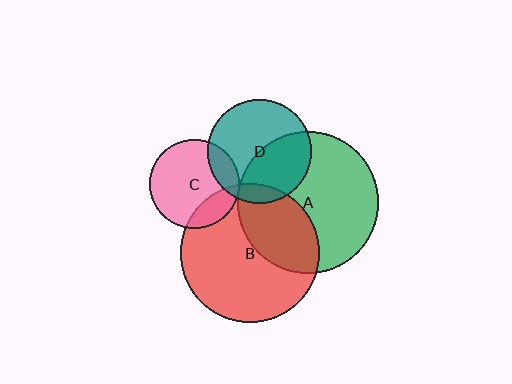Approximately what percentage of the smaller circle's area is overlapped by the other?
Approximately 15%.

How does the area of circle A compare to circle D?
Approximately 1.9 times.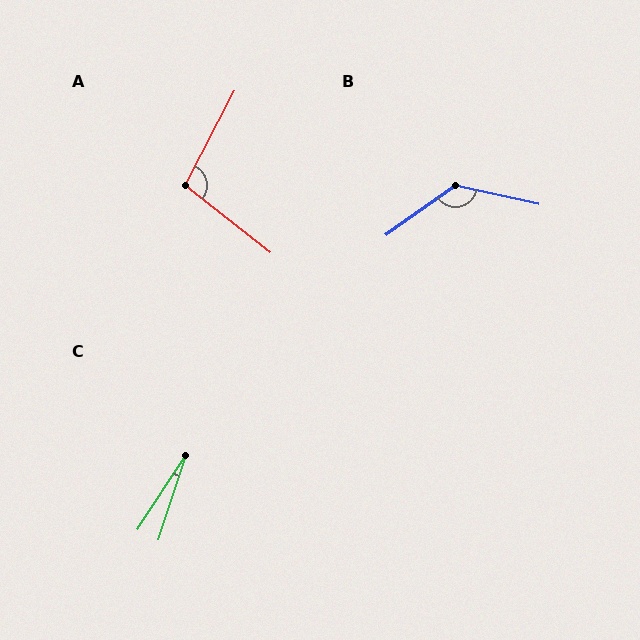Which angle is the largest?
B, at approximately 132 degrees.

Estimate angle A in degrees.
Approximately 100 degrees.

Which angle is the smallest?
C, at approximately 16 degrees.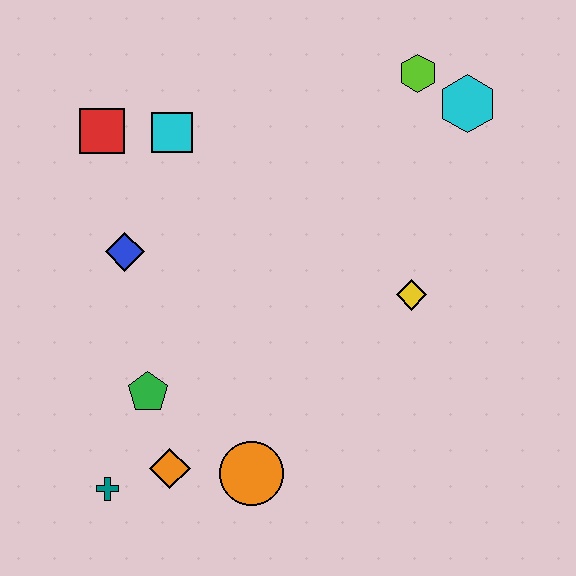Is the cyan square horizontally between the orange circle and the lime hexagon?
No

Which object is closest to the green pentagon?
The orange diamond is closest to the green pentagon.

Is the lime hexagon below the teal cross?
No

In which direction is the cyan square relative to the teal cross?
The cyan square is above the teal cross.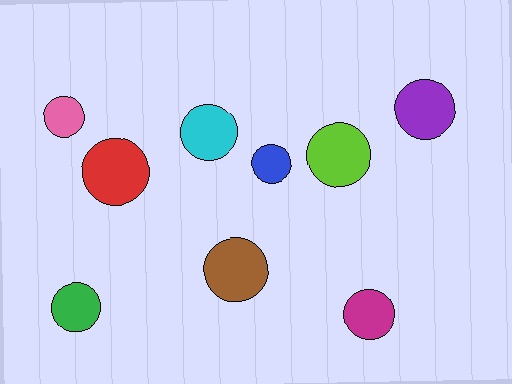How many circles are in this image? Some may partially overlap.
There are 9 circles.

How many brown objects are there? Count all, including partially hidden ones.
There is 1 brown object.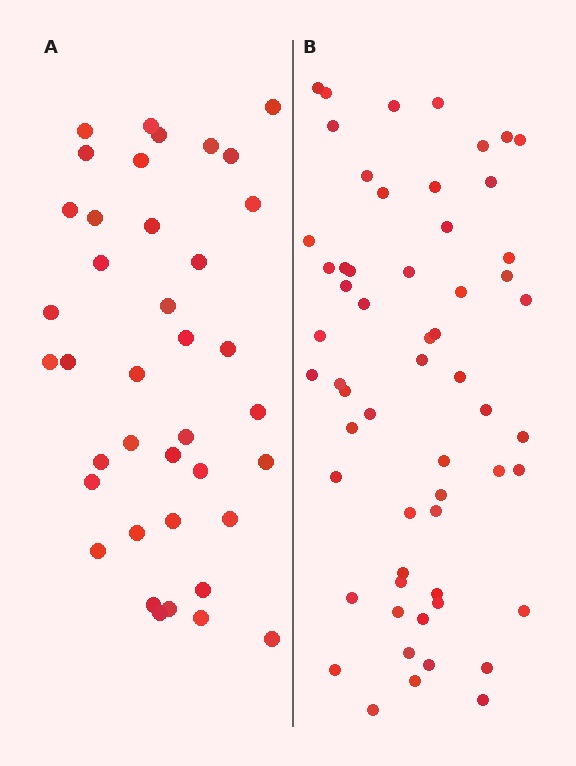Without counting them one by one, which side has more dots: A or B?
Region B (the right region) has more dots.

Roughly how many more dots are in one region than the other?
Region B has approximately 20 more dots than region A.